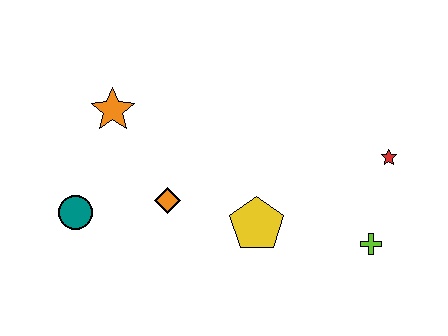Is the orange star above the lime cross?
Yes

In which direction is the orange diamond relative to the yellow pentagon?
The orange diamond is to the left of the yellow pentagon.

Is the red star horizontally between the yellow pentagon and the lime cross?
No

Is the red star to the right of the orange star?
Yes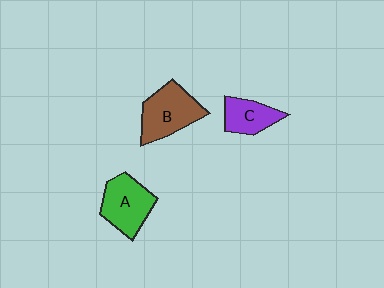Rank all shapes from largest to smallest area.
From largest to smallest: B (brown), A (green), C (purple).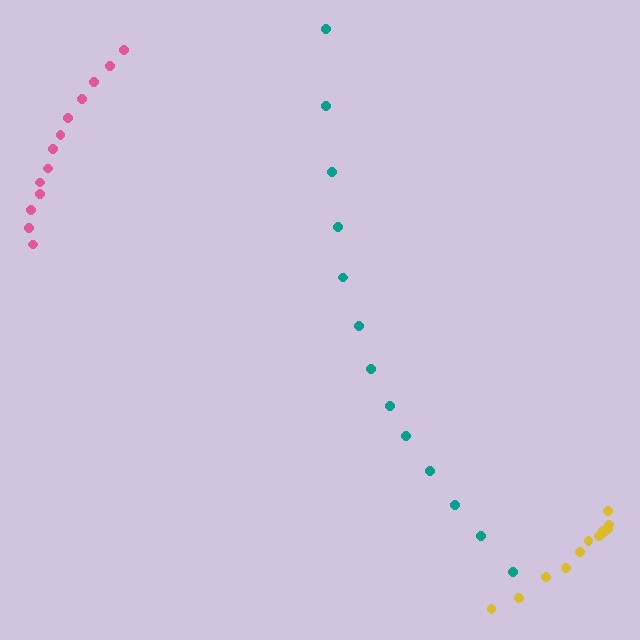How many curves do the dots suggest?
There are 3 distinct paths.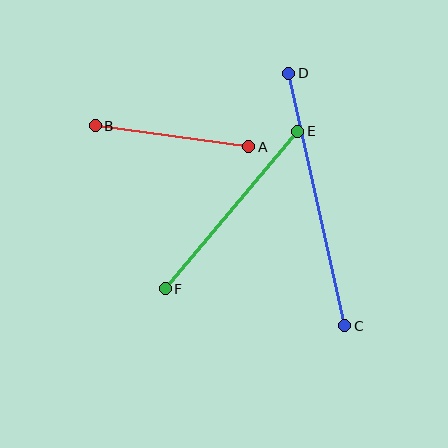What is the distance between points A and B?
The distance is approximately 155 pixels.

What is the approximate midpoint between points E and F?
The midpoint is at approximately (231, 210) pixels.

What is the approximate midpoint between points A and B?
The midpoint is at approximately (172, 136) pixels.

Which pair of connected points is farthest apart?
Points C and D are farthest apart.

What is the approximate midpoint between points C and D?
The midpoint is at approximately (317, 200) pixels.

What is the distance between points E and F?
The distance is approximately 206 pixels.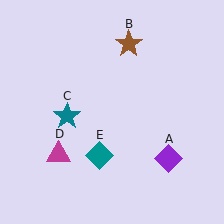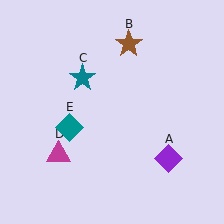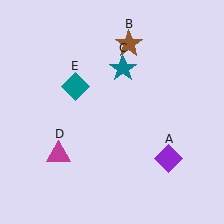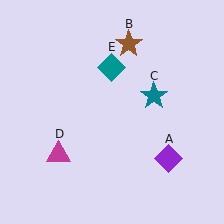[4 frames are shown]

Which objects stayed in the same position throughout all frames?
Purple diamond (object A) and brown star (object B) and magenta triangle (object D) remained stationary.